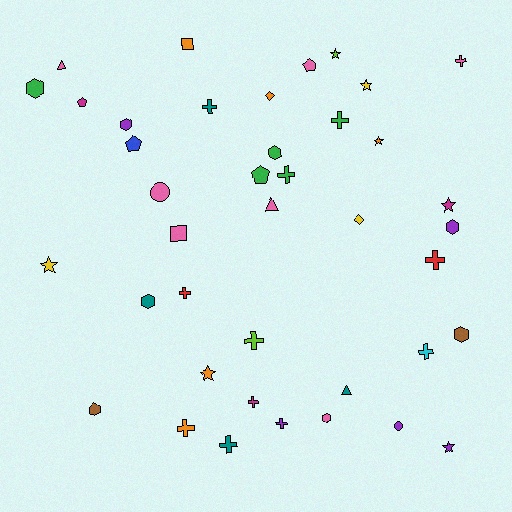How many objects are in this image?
There are 40 objects.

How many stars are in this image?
There are 7 stars.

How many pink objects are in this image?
There are 7 pink objects.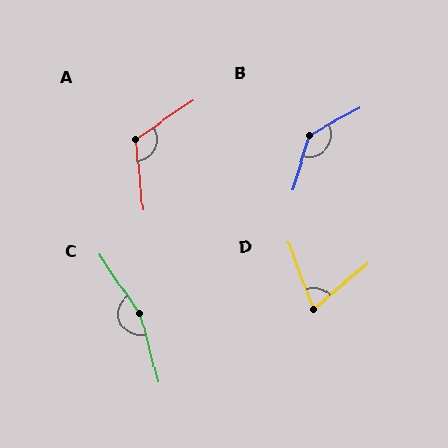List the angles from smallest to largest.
D (71°), A (119°), B (135°), C (160°).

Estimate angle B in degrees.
Approximately 135 degrees.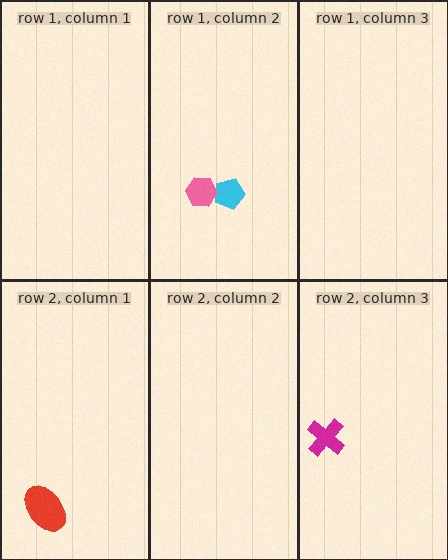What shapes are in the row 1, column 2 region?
The cyan pentagon, the pink hexagon.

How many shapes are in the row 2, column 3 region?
1.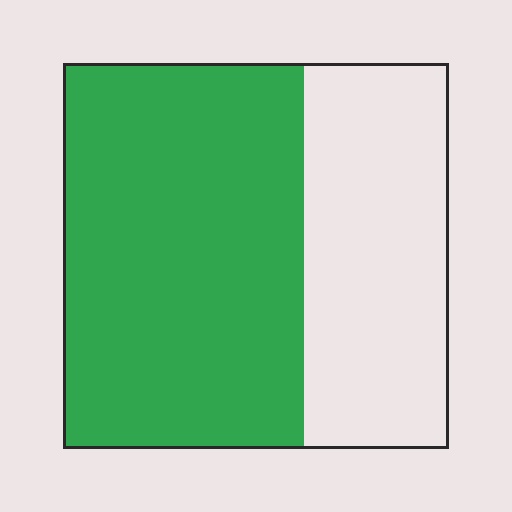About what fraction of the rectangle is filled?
About five eighths (5/8).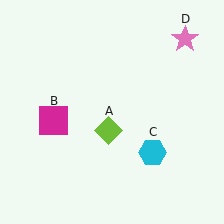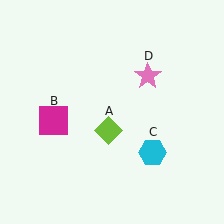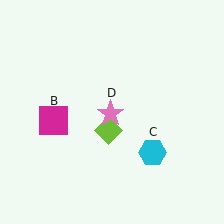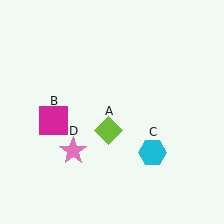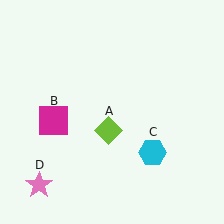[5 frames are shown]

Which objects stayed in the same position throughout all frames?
Lime diamond (object A) and magenta square (object B) and cyan hexagon (object C) remained stationary.